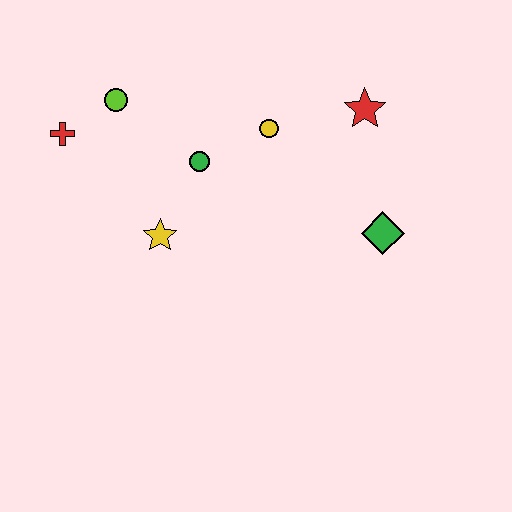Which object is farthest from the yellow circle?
The red cross is farthest from the yellow circle.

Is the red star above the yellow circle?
Yes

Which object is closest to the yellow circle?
The green circle is closest to the yellow circle.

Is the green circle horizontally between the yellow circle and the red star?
No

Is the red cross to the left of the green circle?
Yes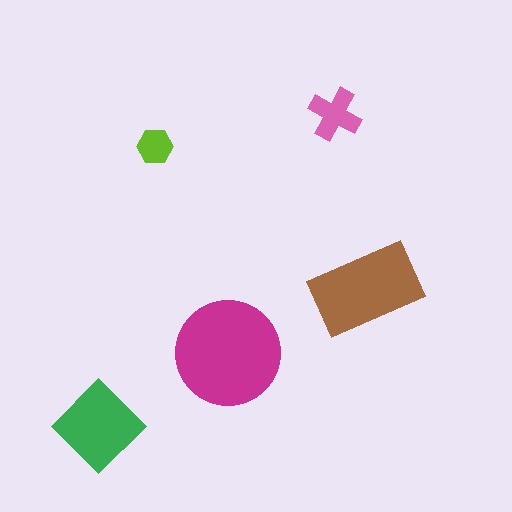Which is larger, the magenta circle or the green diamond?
The magenta circle.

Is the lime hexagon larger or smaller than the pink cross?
Smaller.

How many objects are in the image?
There are 5 objects in the image.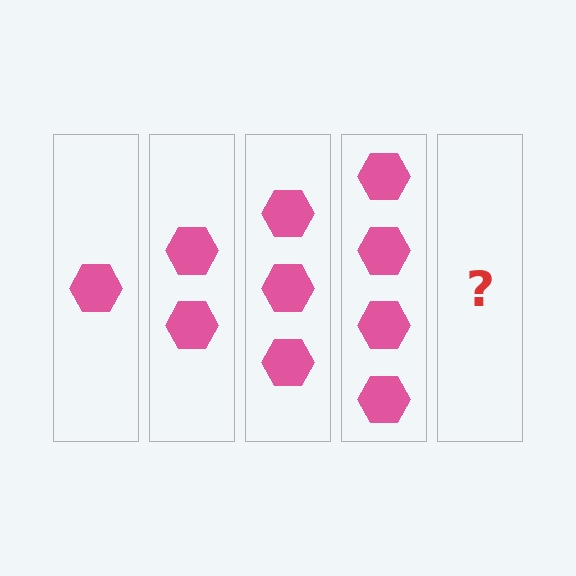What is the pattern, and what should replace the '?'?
The pattern is that each step adds one more hexagon. The '?' should be 5 hexagons.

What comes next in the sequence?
The next element should be 5 hexagons.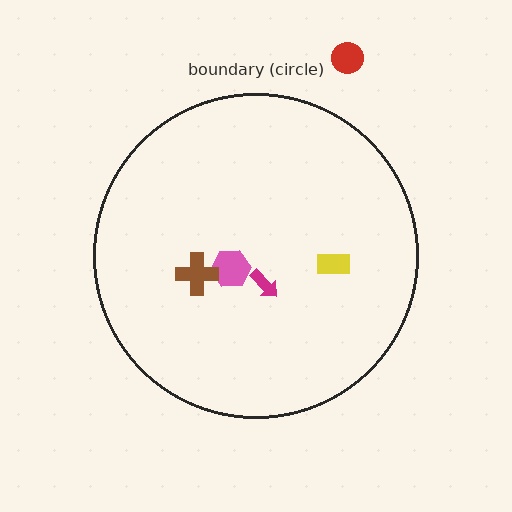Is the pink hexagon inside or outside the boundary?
Inside.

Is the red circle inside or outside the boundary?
Outside.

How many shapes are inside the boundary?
4 inside, 1 outside.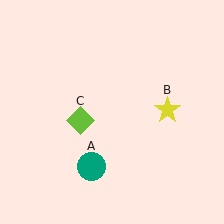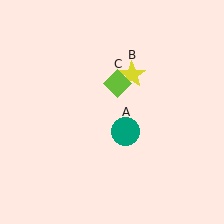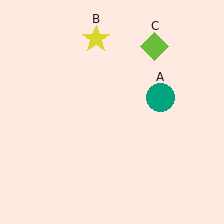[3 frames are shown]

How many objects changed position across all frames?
3 objects changed position: teal circle (object A), yellow star (object B), lime diamond (object C).